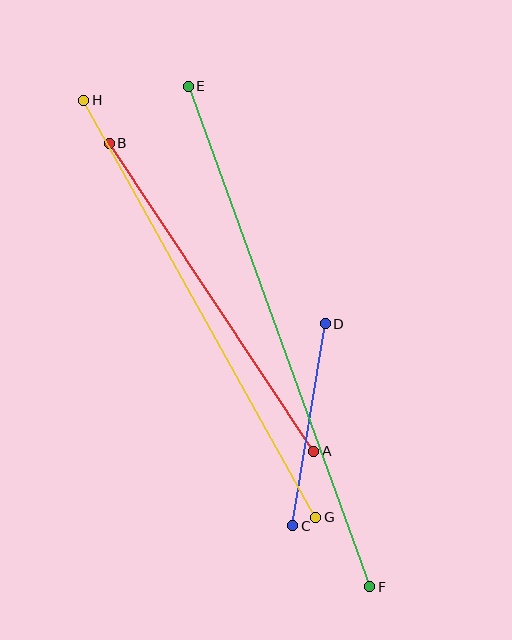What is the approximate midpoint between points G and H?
The midpoint is at approximately (200, 309) pixels.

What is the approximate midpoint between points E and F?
The midpoint is at approximately (279, 337) pixels.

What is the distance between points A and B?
The distance is approximately 370 pixels.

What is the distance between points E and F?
The distance is approximately 532 pixels.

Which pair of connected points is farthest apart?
Points E and F are farthest apart.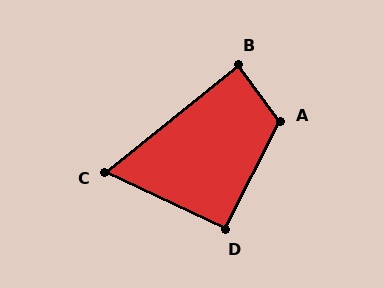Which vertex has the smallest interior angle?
C, at approximately 64 degrees.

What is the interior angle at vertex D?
Approximately 92 degrees (approximately right).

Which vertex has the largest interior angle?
A, at approximately 116 degrees.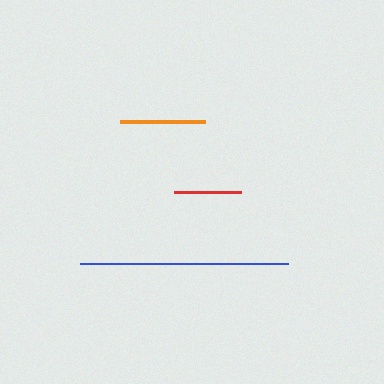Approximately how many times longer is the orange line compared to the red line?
The orange line is approximately 1.3 times the length of the red line.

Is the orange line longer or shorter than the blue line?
The blue line is longer than the orange line.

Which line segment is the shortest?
The red line is the shortest at approximately 67 pixels.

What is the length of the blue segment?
The blue segment is approximately 208 pixels long.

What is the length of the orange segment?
The orange segment is approximately 85 pixels long.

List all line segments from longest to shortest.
From longest to shortest: blue, orange, red.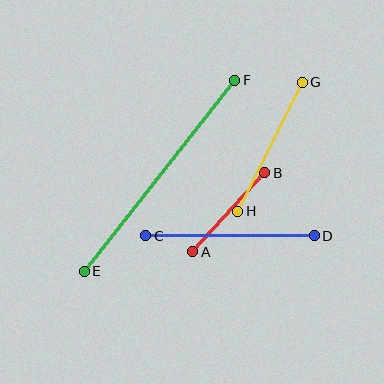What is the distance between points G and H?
The distance is approximately 144 pixels.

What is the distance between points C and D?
The distance is approximately 168 pixels.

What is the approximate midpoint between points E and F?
The midpoint is at approximately (159, 176) pixels.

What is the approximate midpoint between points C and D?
The midpoint is at approximately (230, 236) pixels.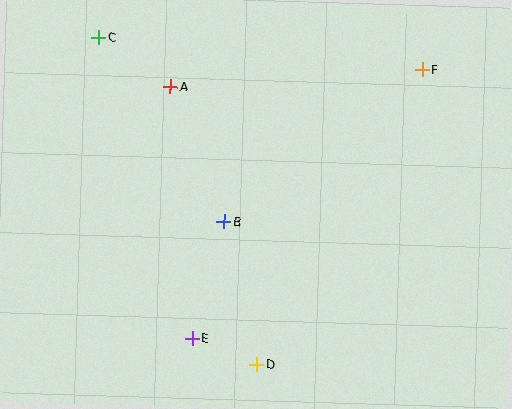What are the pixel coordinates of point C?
Point C is at (99, 37).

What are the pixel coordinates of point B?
Point B is at (224, 222).